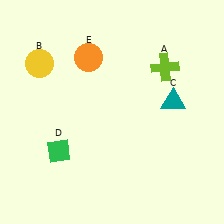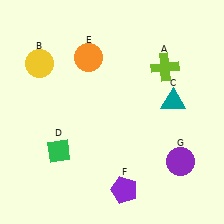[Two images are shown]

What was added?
A purple pentagon (F), a purple circle (G) were added in Image 2.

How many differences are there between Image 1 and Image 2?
There are 2 differences between the two images.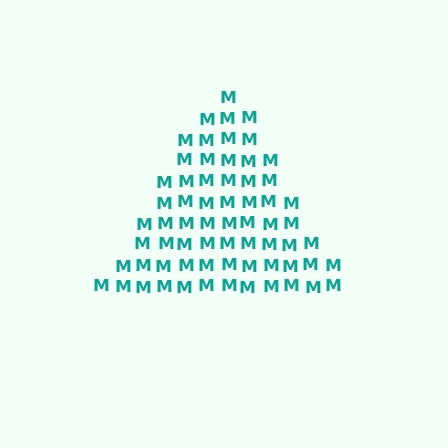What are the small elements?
The small elements are letter M's.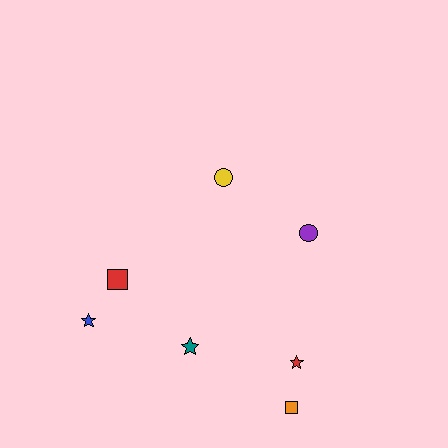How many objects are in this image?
There are 7 objects.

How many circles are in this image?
There are 2 circles.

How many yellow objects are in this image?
There is 1 yellow object.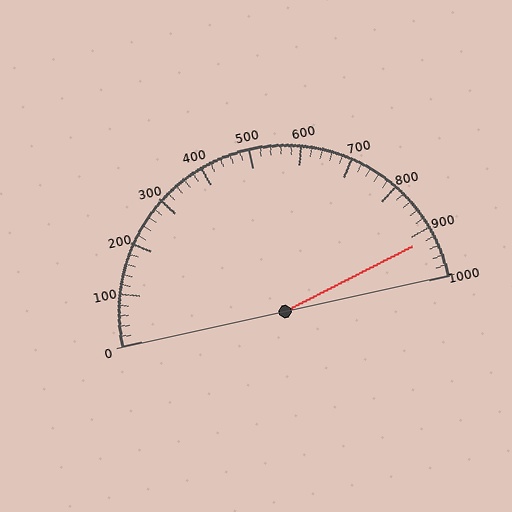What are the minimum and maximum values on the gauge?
The gauge ranges from 0 to 1000.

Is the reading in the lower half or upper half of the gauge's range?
The reading is in the upper half of the range (0 to 1000).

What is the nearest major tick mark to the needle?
The nearest major tick mark is 900.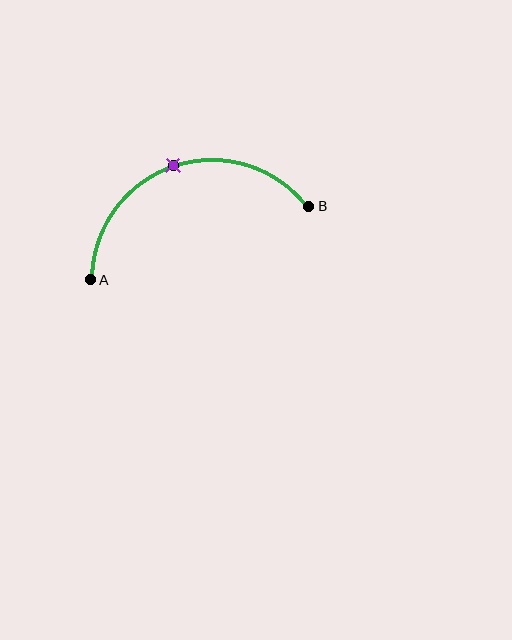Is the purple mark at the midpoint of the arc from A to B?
Yes. The purple mark lies on the arc at equal arc-length from both A and B — it is the arc midpoint.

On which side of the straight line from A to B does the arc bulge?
The arc bulges above the straight line connecting A and B.